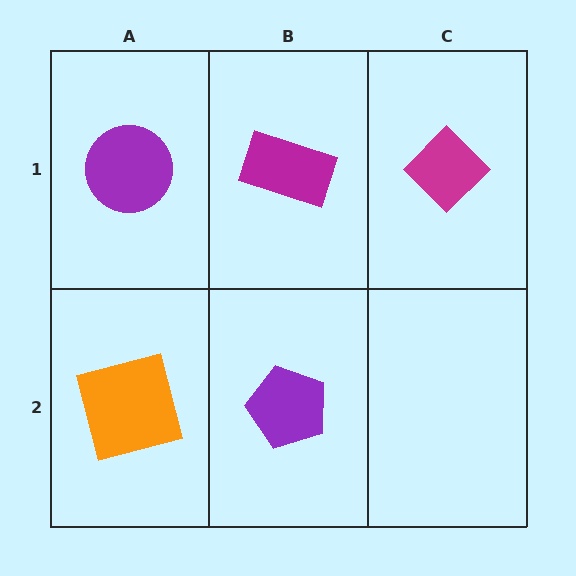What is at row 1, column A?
A purple circle.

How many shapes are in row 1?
3 shapes.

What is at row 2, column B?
A purple pentagon.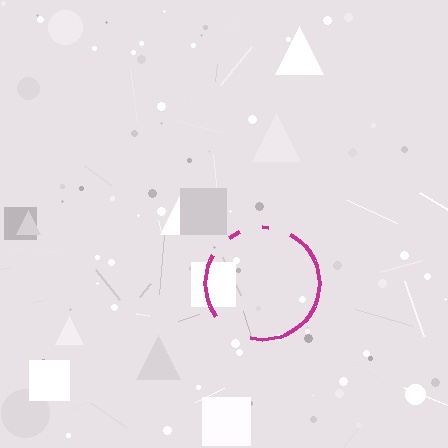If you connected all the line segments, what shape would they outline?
They would outline a circle.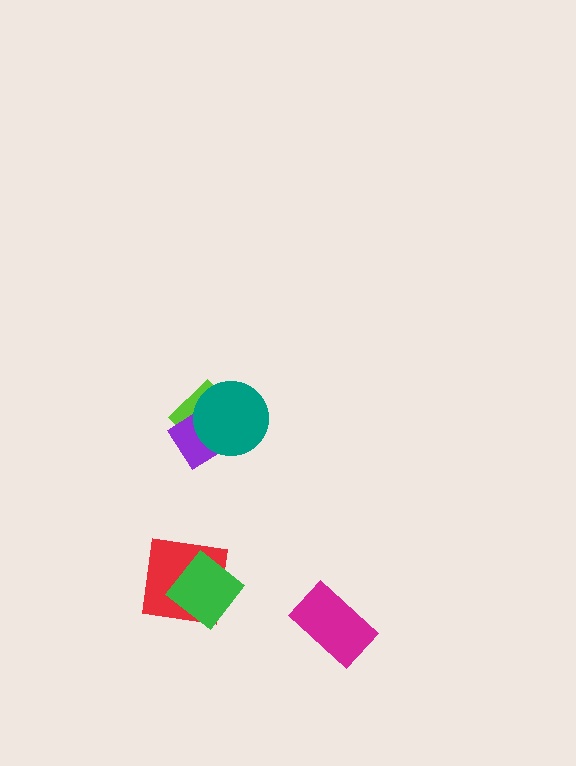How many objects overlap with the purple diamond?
2 objects overlap with the purple diamond.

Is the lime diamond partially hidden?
Yes, it is partially covered by another shape.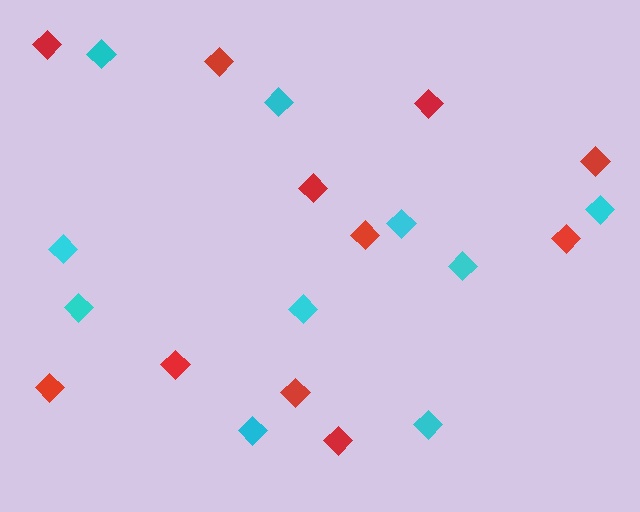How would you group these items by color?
There are 2 groups: one group of red diamonds (11) and one group of cyan diamonds (10).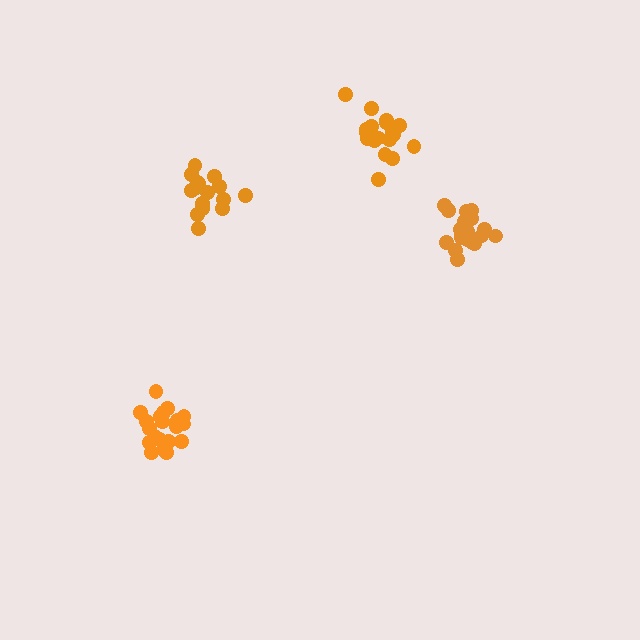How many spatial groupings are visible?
There are 4 spatial groupings.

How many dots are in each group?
Group 1: 20 dots, Group 2: 18 dots, Group 3: 20 dots, Group 4: 16 dots (74 total).